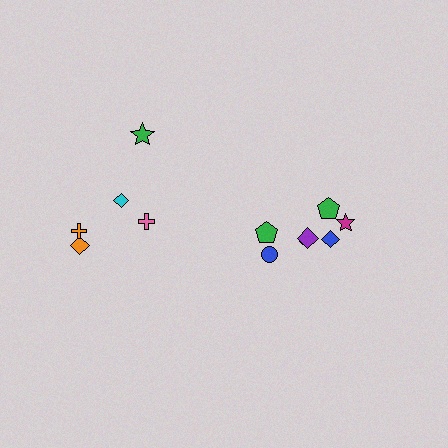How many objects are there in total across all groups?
There are 12 objects.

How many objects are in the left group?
There are 5 objects.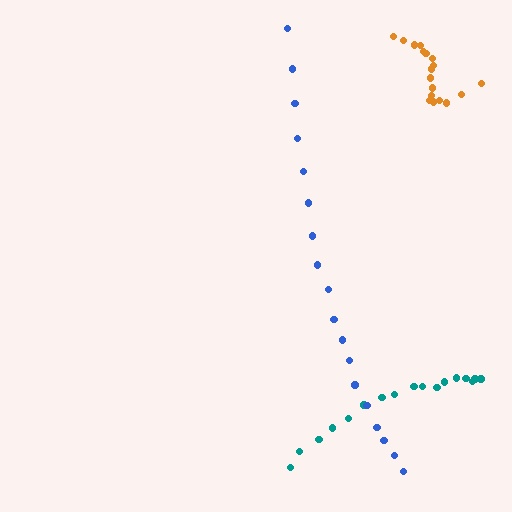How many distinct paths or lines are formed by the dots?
There are 3 distinct paths.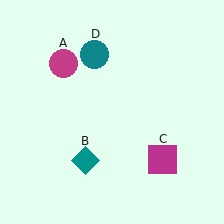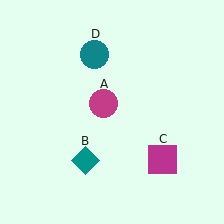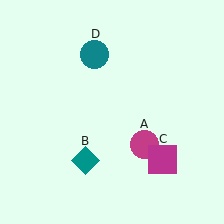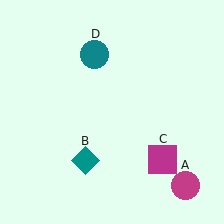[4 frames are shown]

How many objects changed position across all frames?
1 object changed position: magenta circle (object A).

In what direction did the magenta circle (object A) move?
The magenta circle (object A) moved down and to the right.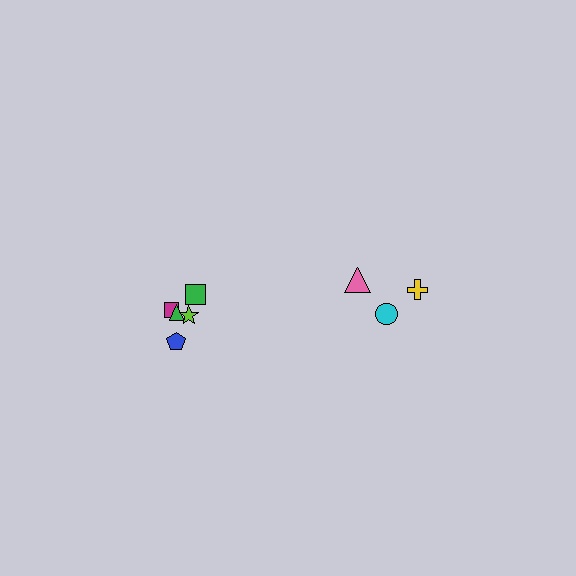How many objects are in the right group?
There are 3 objects.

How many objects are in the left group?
There are 5 objects.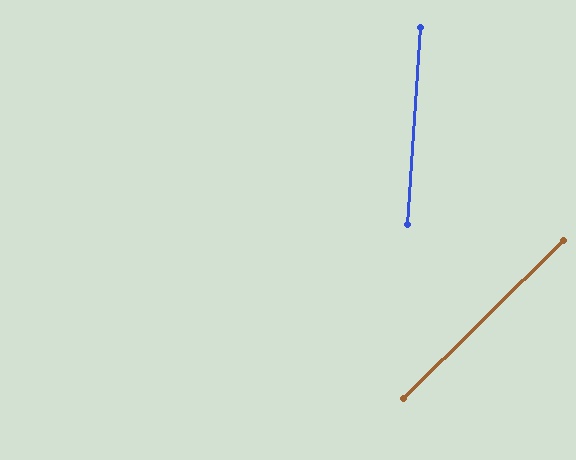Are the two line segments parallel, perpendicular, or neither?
Neither parallel nor perpendicular — they differ by about 42°.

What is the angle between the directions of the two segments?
Approximately 42 degrees.